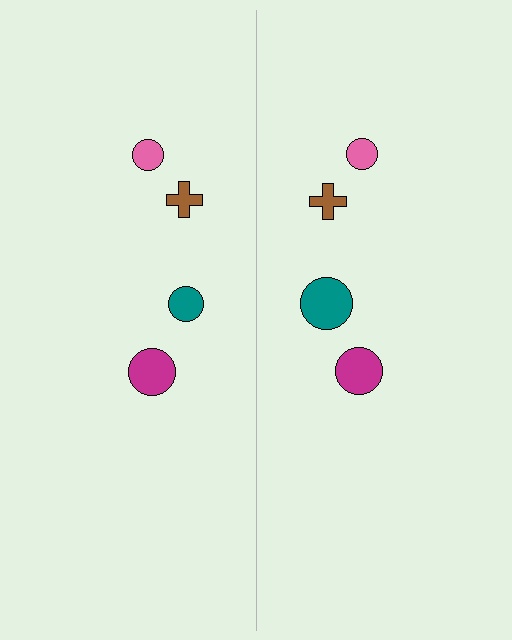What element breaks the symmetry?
The teal circle on the right side has a different size than its mirror counterpart.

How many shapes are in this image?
There are 8 shapes in this image.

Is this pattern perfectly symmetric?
No, the pattern is not perfectly symmetric. The teal circle on the right side has a different size than its mirror counterpart.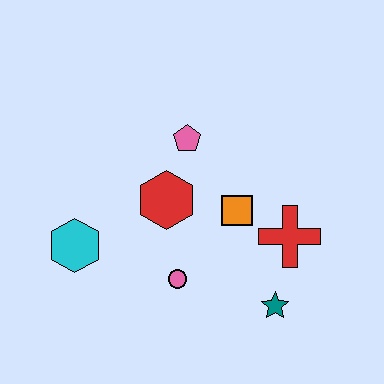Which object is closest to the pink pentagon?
The red hexagon is closest to the pink pentagon.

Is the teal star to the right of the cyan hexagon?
Yes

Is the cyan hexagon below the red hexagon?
Yes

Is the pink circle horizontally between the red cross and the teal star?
No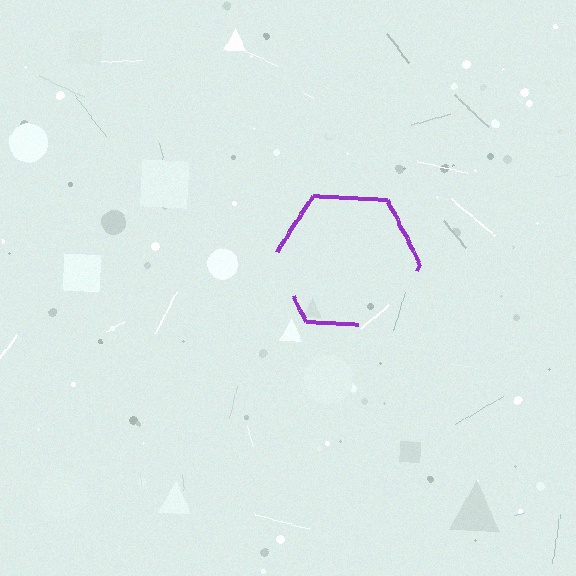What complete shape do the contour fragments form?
The contour fragments form a hexagon.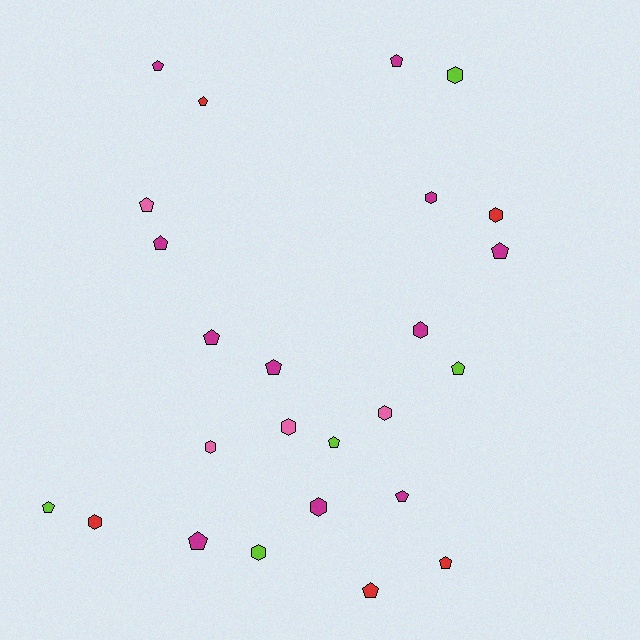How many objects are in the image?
There are 25 objects.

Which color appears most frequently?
Magenta, with 11 objects.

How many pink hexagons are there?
There are 3 pink hexagons.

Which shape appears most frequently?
Pentagon, with 15 objects.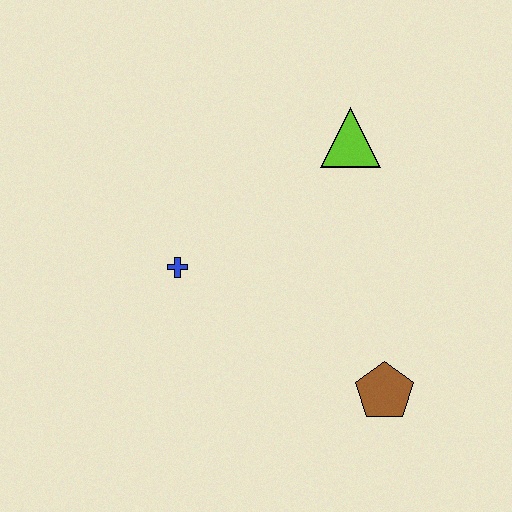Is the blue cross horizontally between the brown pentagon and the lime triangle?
No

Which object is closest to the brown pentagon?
The blue cross is closest to the brown pentagon.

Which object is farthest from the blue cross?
The brown pentagon is farthest from the blue cross.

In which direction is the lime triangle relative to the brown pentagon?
The lime triangle is above the brown pentagon.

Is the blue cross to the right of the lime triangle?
No